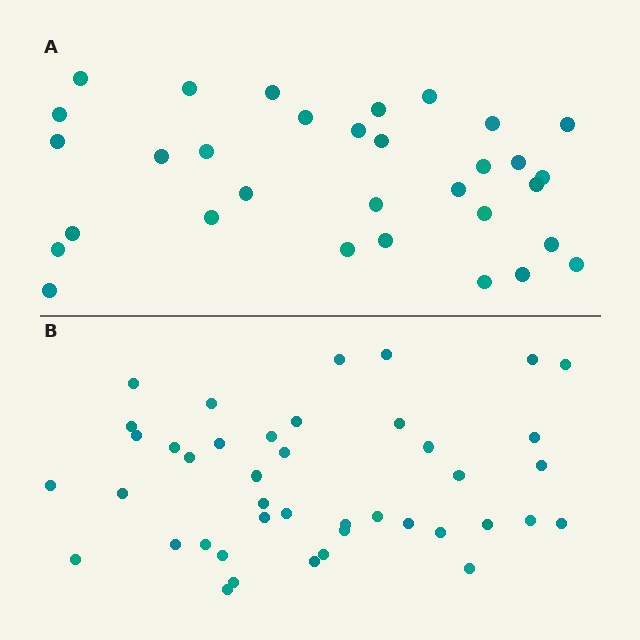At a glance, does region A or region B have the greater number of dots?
Region B (the bottom region) has more dots.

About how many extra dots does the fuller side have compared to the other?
Region B has roughly 10 or so more dots than region A.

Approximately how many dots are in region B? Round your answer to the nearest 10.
About 40 dots. (The exact count is 42, which rounds to 40.)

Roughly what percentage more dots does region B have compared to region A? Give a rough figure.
About 30% more.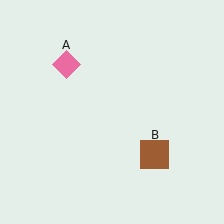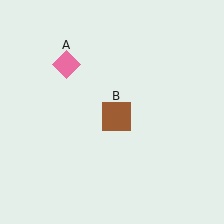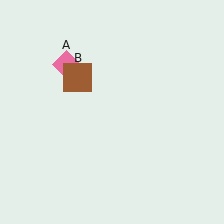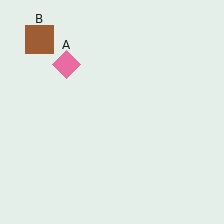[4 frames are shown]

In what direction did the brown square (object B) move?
The brown square (object B) moved up and to the left.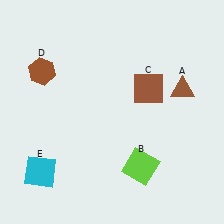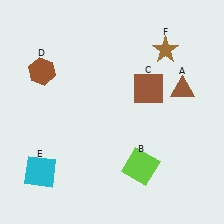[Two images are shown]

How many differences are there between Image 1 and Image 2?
There is 1 difference between the two images.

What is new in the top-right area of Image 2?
A brown star (F) was added in the top-right area of Image 2.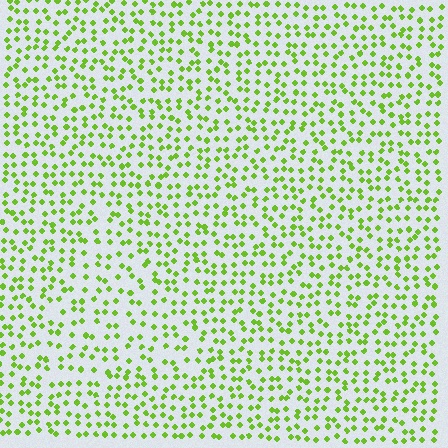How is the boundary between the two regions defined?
The boundary is defined by a change in element density (approximately 1.4x ratio). All elements are the same color, size, and shape.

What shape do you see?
I see a triangle.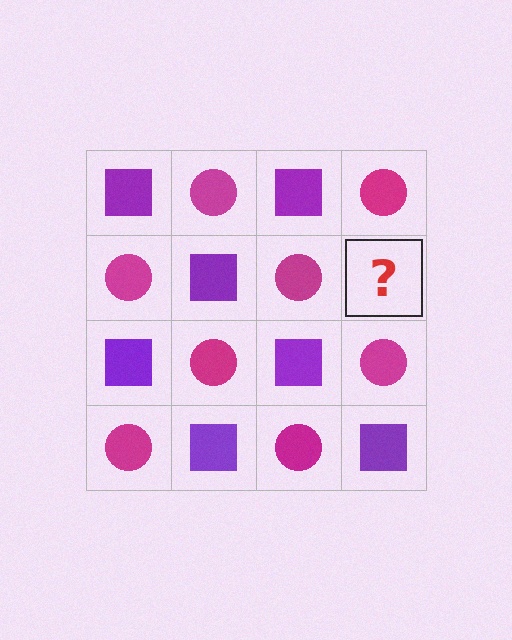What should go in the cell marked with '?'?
The missing cell should contain a purple square.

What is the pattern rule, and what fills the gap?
The rule is that it alternates purple square and magenta circle in a checkerboard pattern. The gap should be filled with a purple square.